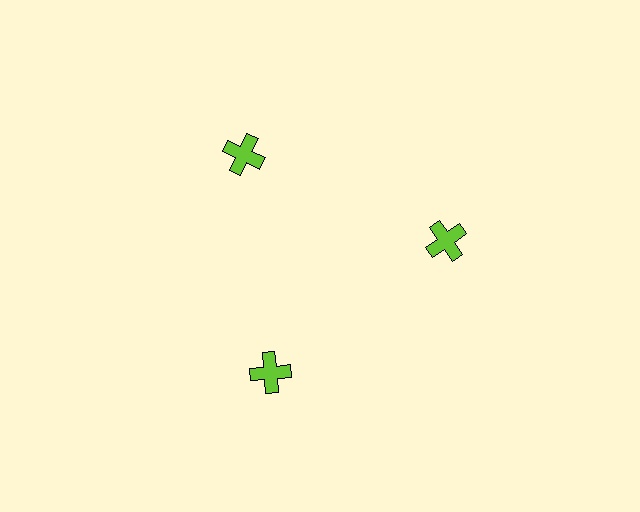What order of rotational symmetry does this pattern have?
This pattern has 3-fold rotational symmetry.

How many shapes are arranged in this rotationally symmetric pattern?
There are 3 shapes, arranged in 3 groups of 1.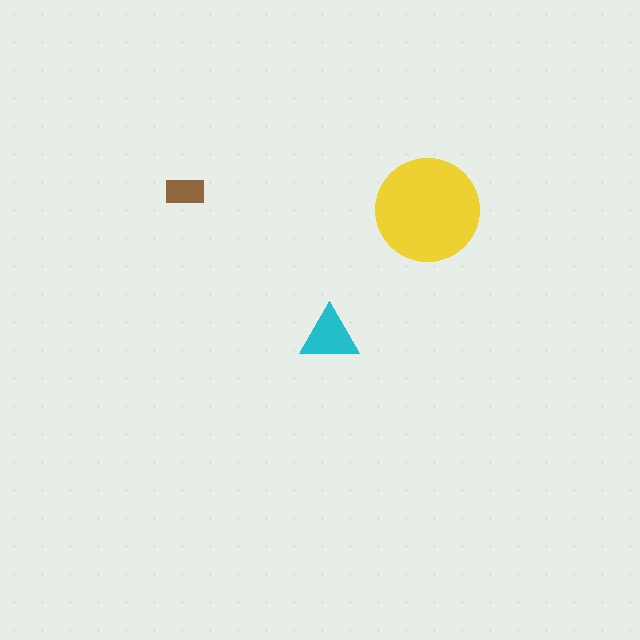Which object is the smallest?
The brown rectangle.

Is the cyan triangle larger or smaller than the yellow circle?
Smaller.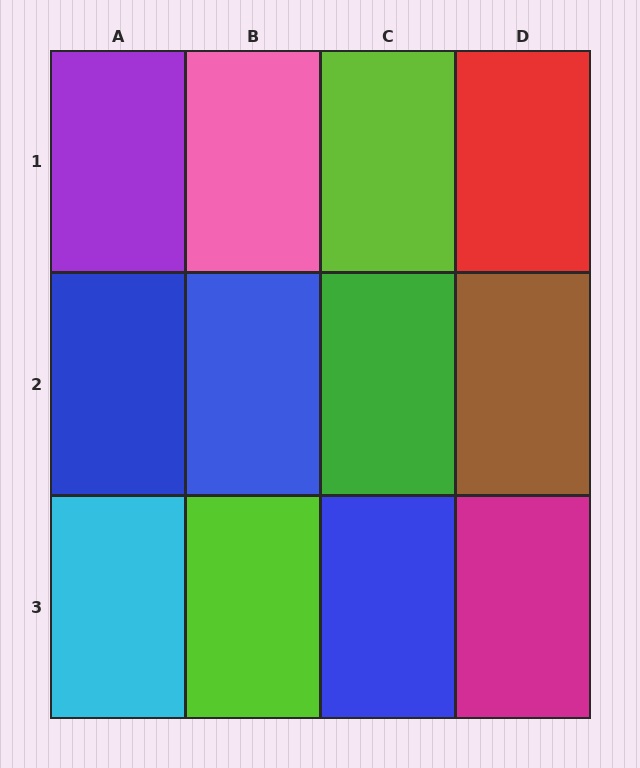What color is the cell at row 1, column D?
Red.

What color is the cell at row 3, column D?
Magenta.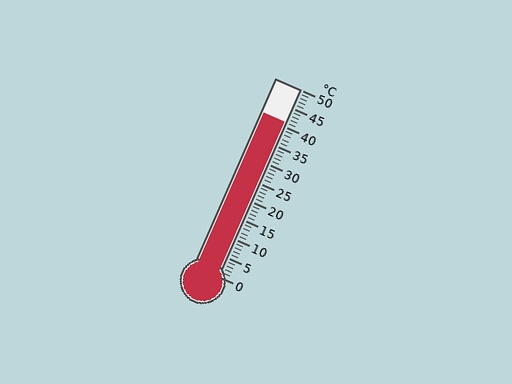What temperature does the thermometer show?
The thermometer shows approximately 41°C.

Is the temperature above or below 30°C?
The temperature is above 30°C.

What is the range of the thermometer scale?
The thermometer scale ranges from 0°C to 50°C.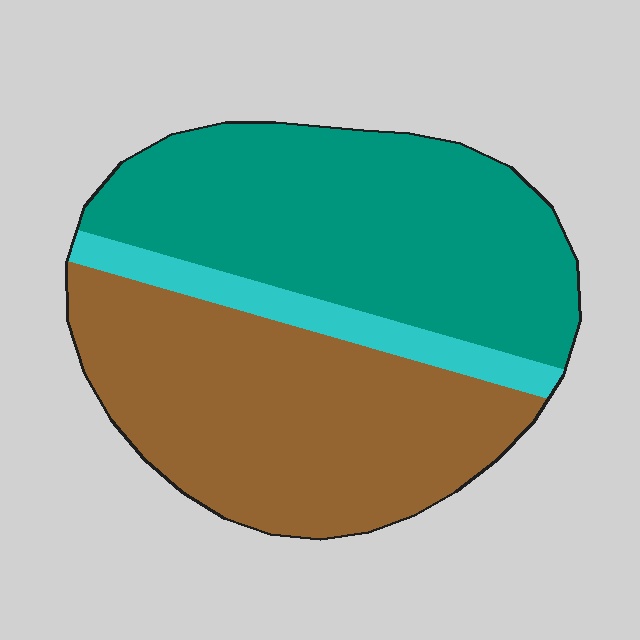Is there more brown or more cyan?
Brown.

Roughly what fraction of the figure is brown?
Brown covers 45% of the figure.